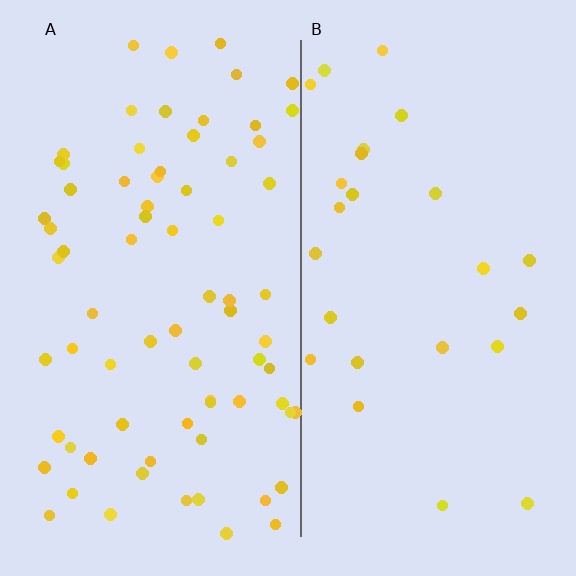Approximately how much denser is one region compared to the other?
Approximately 2.9× — region A over region B.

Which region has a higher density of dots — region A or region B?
A (the left).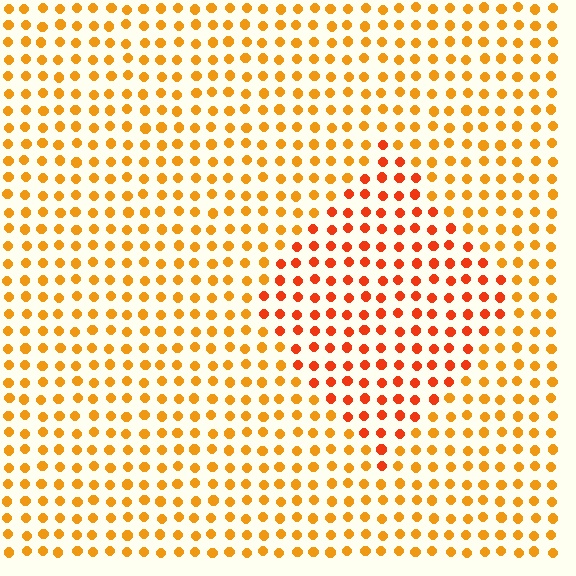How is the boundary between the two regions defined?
The boundary is defined purely by a slight shift in hue (about 26 degrees). Spacing, size, and orientation are identical on both sides.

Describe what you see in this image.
The image is filled with small orange elements in a uniform arrangement. A diamond-shaped region is visible where the elements are tinted to a slightly different hue, forming a subtle color boundary.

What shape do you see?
I see a diamond.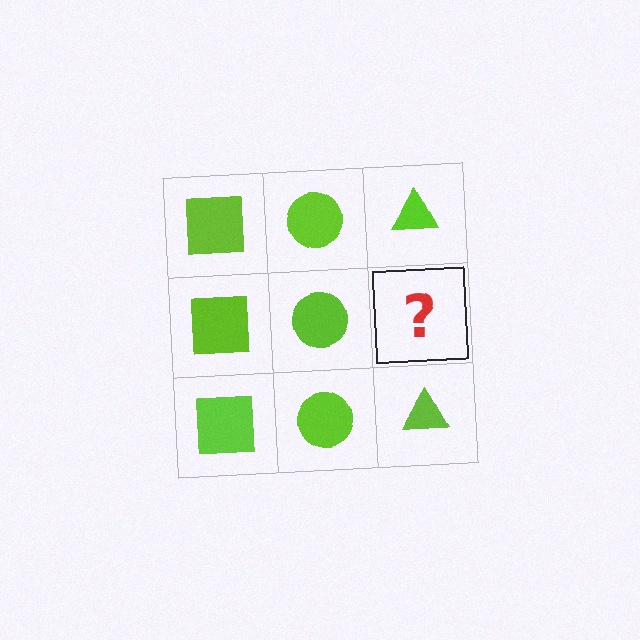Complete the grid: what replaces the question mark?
The question mark should be replaced with a lime triangle.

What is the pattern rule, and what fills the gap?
The rule is that each column has a consistent shape. The gap should be filled with a lime triangle.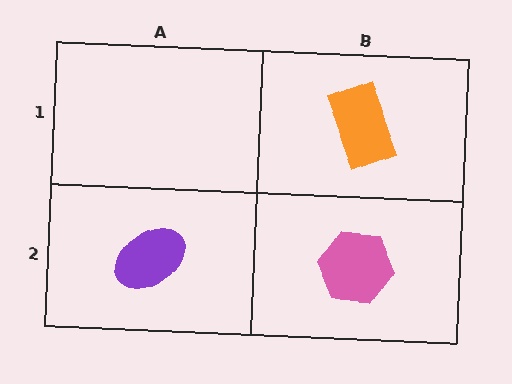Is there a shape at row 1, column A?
No, that cell is empty.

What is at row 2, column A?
A purple ellipse.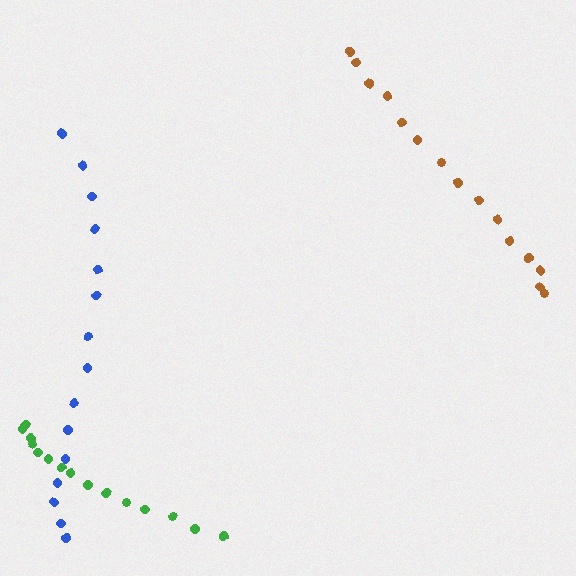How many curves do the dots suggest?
There are 3 distinct paths.